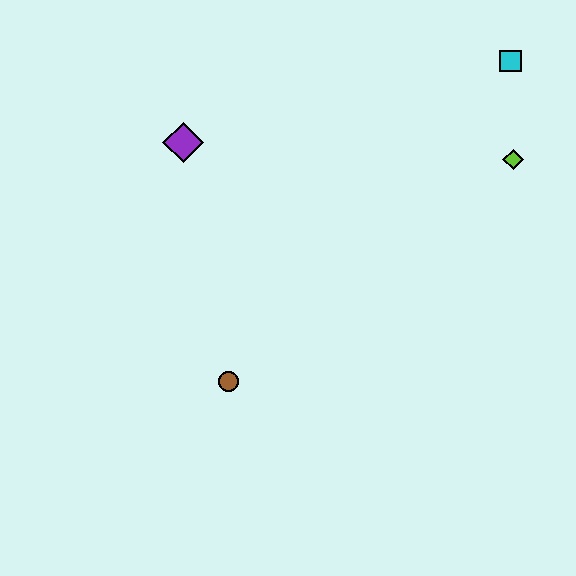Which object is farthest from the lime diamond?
The brown circle is farthest from the lime diamond.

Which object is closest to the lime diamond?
The cyan square is closest to the lime diamond.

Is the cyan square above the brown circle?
Yes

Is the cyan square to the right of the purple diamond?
Yes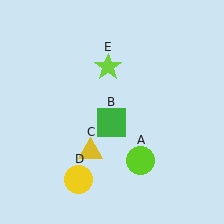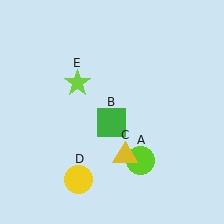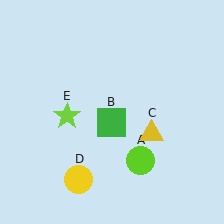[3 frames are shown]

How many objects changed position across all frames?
2 objects changed position: yellow triangle (object C), lime star (object E).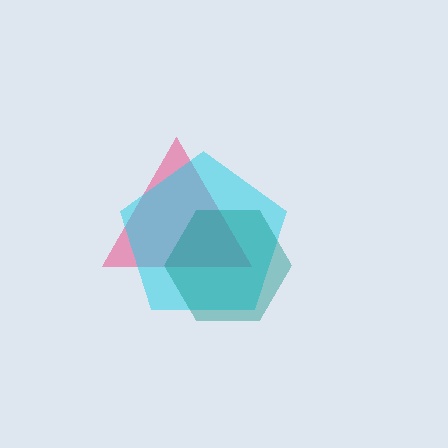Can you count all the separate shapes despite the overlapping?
Yes, there are 3 separate shapes.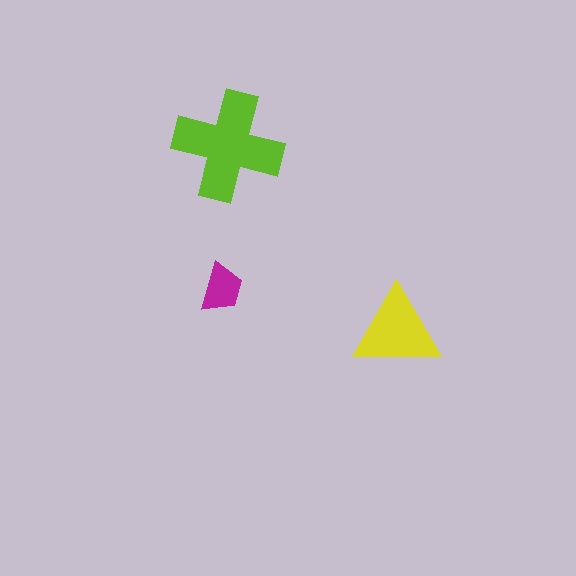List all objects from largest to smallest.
The lime cross, the yellow triangle, the magenta trapezoid.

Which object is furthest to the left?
The magenta trapezoid is leftmost.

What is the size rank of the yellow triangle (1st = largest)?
2nd.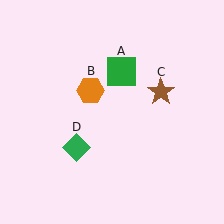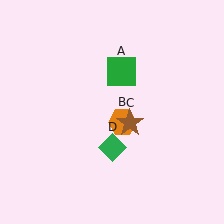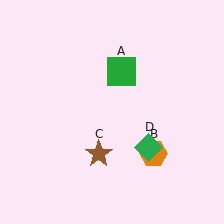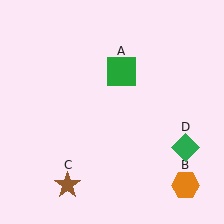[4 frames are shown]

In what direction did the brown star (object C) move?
The brown star (object C) moved down and to the left.